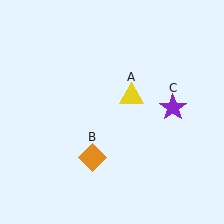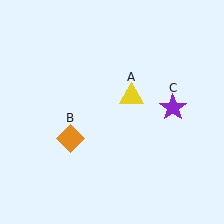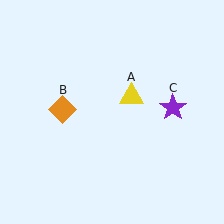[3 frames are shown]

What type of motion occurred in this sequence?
The orange diamond (object B) rotated clockwise around the center of the scene.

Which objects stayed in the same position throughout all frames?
Yellow triangle (object A) and purple star (object C) remained stationary.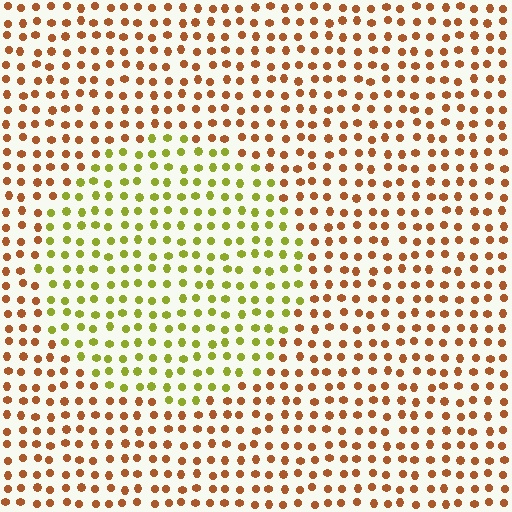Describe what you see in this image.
The image is filled with small brown elements in a uniform arrangement. A circle-shaped region is visible where the elements are tinted to a slightly different hue, forming a subtle color boundary.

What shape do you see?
I see a circle.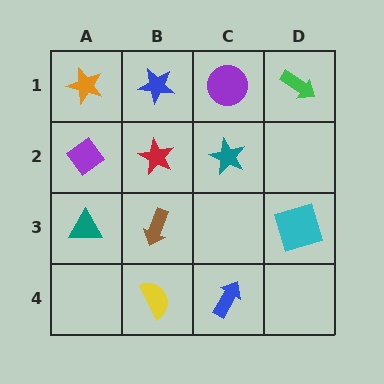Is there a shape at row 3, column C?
No, that cell is empty.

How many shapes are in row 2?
3 shapes.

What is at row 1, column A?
An orange star.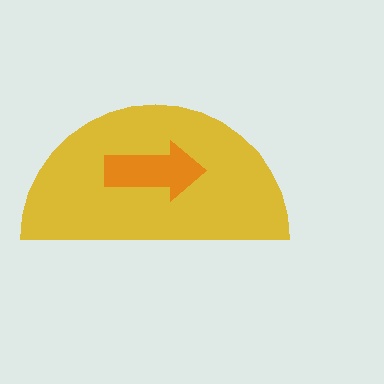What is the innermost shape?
The orange arrow.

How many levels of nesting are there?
2.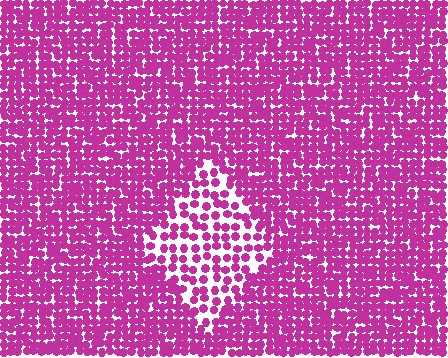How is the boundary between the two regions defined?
The boundary is defined by a change in element density (approximately 1.9x ratio). All elements are the same color, size, and shape.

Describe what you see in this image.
The image contains small magenta elements arranged at two different densities. A diamond-shaped region is visible where the elements are less densely packed than the surrounding area.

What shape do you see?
I see a diamond.